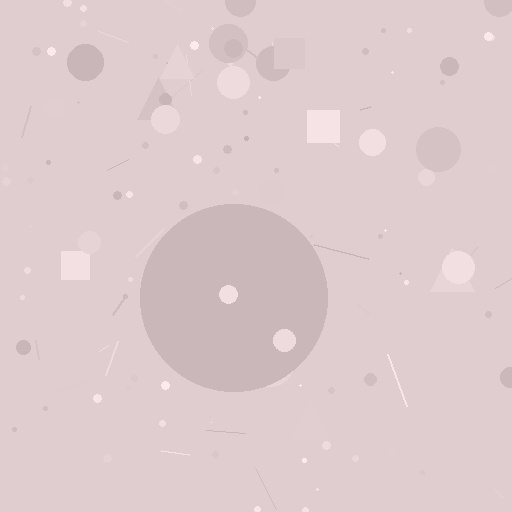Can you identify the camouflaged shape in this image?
The camouflaged shape is a circle.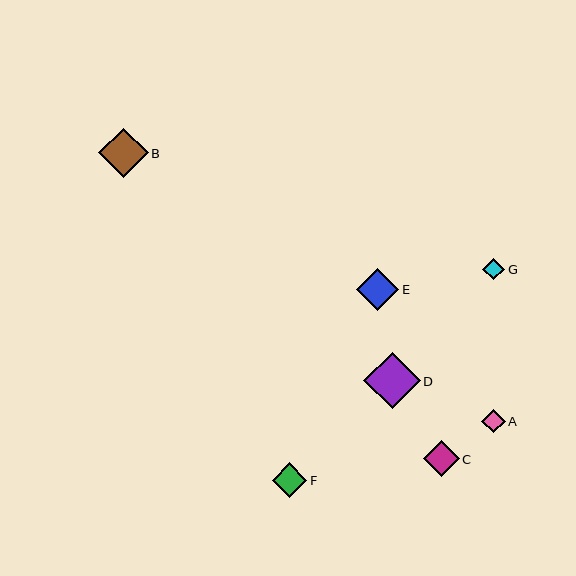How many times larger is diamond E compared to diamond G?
Diamond E is approximately 1.9 times the size of diamond G.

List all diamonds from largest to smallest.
From largest to smallest: D, B, E, C, F, A, G.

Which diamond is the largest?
Diamond D is the largest with a size of approximately 56 pixels.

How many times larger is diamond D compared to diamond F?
Diamond D is approximately 1.6 times the size of diamond F.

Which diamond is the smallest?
Diamond G is the smallest with a size of approximately 22 pixels.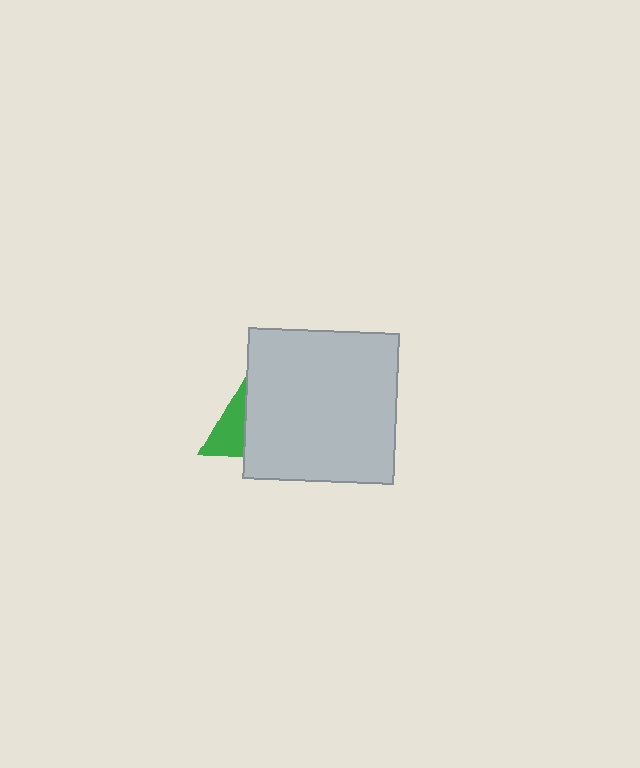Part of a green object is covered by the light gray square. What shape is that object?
It is a triangle.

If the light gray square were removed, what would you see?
You would see the complete green triangle.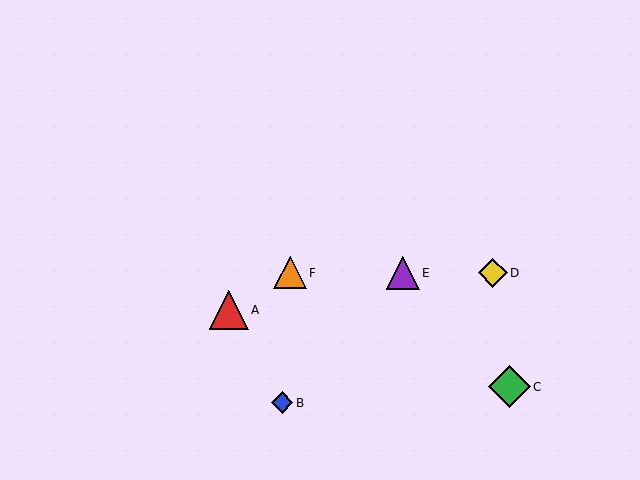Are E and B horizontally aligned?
No, E is at y≈273 and B is at y≈403.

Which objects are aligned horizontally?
Objects D, E, F are aligned horizontally.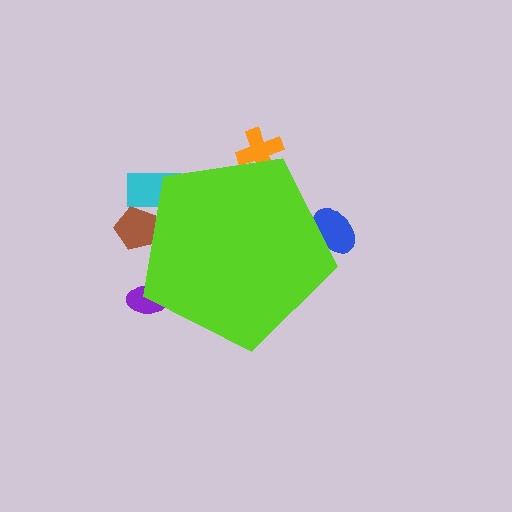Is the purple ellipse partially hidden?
Yes, the purple ellipse is partially hidden behind the lime pentagon.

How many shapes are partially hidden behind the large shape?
5 shapes are partially hidden.